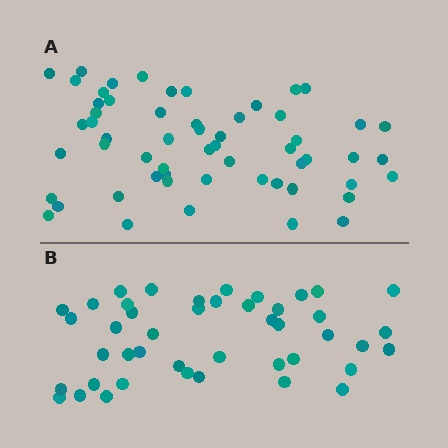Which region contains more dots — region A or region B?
Region A (the top region) has more dots.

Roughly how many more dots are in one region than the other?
Region A has approximately 15 more dots than region B.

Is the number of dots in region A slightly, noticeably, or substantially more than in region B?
Region A has noticeably more, but not dramatically so. The ratio is roughly 1.3 to 1.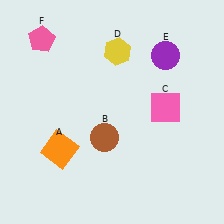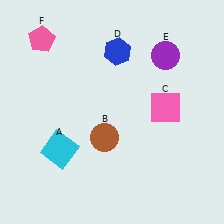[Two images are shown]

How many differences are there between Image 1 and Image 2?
There are 2 differences between the two images.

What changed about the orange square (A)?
In Image 1, A is orange. In Image 2, it changed to cyan.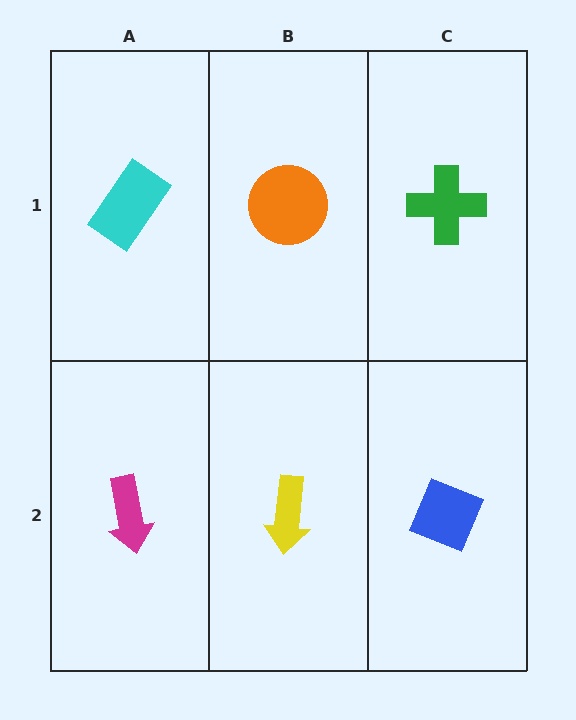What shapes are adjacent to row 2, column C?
A green cross (row 1, column C), a yellow arrow (row 2, column B).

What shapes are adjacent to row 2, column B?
An orange circle (row 1, column B), a magenta arrow (row 2, column A), a blue diamond (row 2, column C).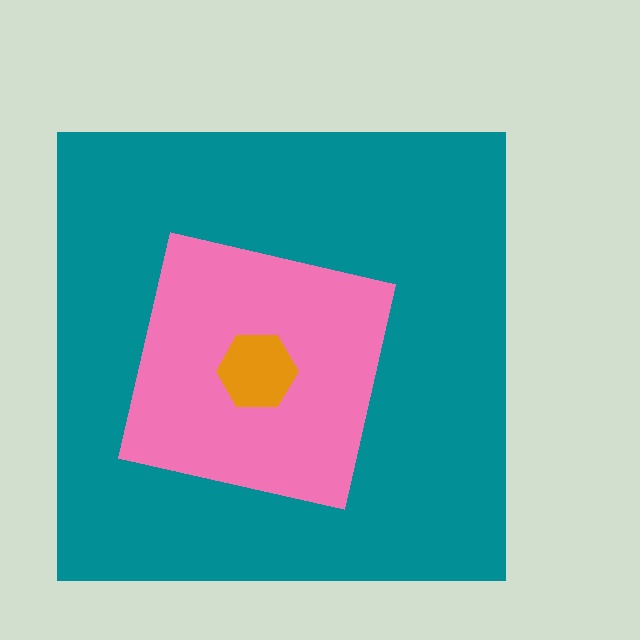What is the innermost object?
The orange hexagon.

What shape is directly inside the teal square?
The pink square.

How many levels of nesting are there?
3.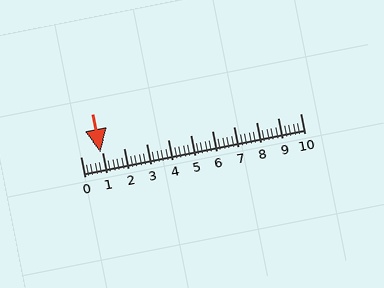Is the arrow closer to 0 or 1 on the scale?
The arrow is closer to 1.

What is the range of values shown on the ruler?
The ruler shows values from 0 to 10.